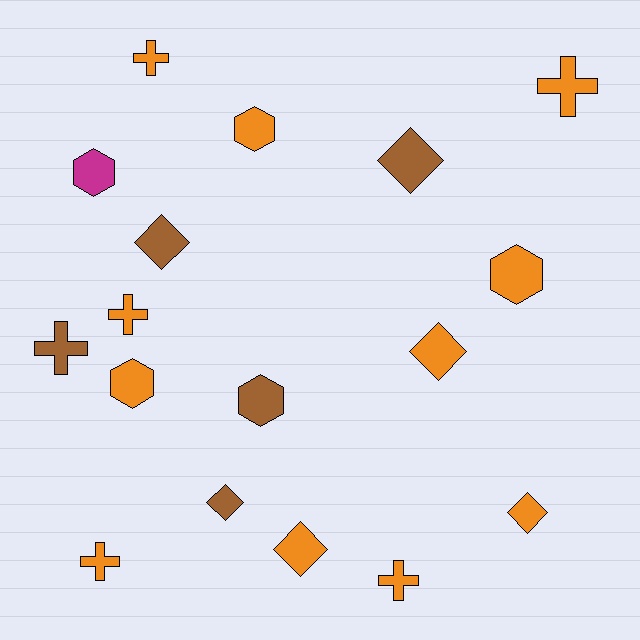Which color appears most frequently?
Orange, with 11 objects.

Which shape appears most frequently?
Diamond, with 6 objects.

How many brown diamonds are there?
There are 3 brown diamonds.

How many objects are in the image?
There are 17 objects.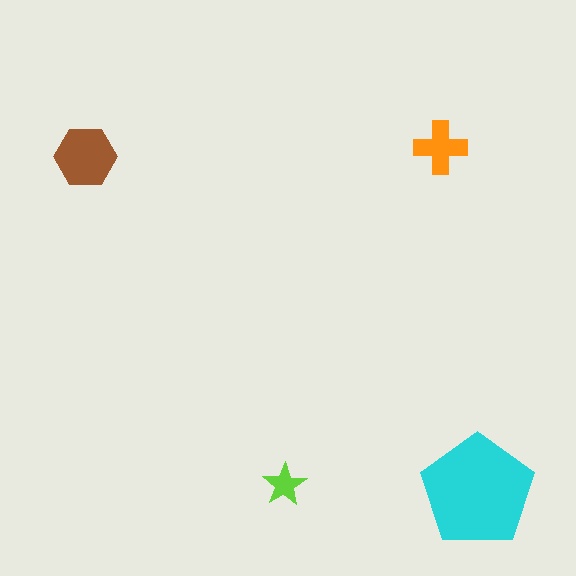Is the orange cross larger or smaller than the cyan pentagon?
Smaller.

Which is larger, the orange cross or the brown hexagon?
The brown hexagon.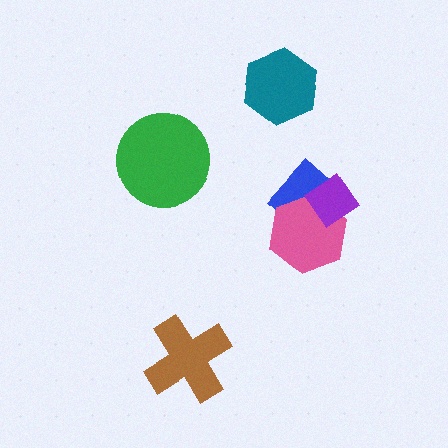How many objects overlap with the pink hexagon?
2 objects overlap with the pink hexagon.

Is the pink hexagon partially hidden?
Yes, it is partially covered by another shape.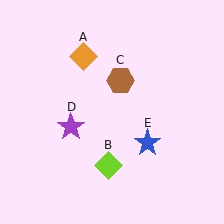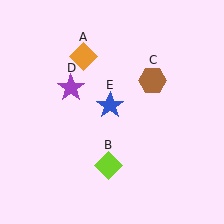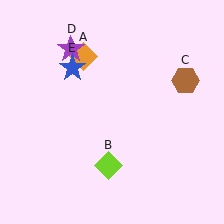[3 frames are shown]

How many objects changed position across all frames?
3 objects changed position: brown hexagon (object C), purple star (object D), blue star (object E).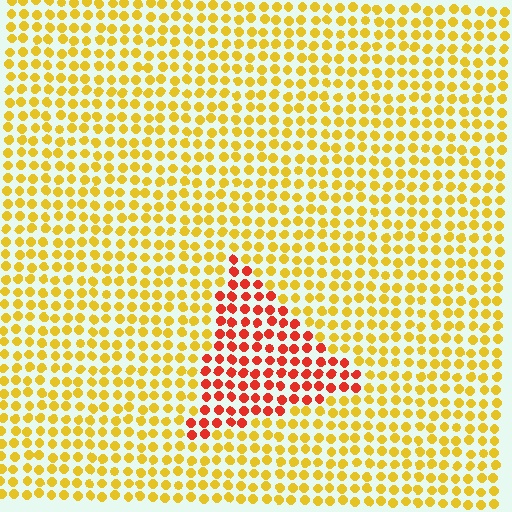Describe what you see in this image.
The image is filled with small yellow elements in a uniform arrangement. A triangle-shaped region is visible where the elements are tinted to a slightly different hue, forming a subtle color boundary.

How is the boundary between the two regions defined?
The boundary is defined purely by a slight shift in hue (about 46 degrees). Spacing, size, and orientation are identical on both sides.